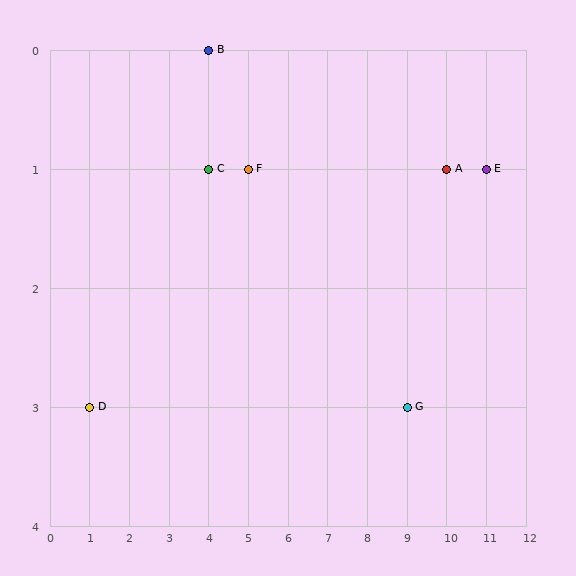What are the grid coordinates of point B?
Point B is at grid coordinates (4, 0).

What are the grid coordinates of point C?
Point C is at grid coordinates (4, 1).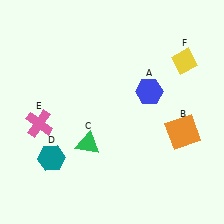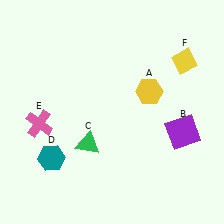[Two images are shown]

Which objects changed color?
A changed from blue to yellow. B changed from orange to purple.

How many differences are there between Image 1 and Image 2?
There are 2 differences between the two images.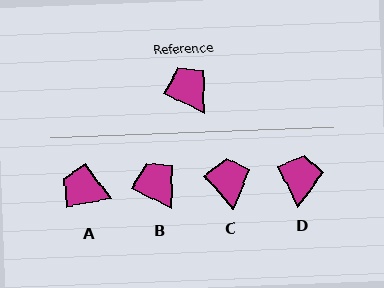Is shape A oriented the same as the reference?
No, it is off by about 37 degrees.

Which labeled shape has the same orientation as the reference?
B.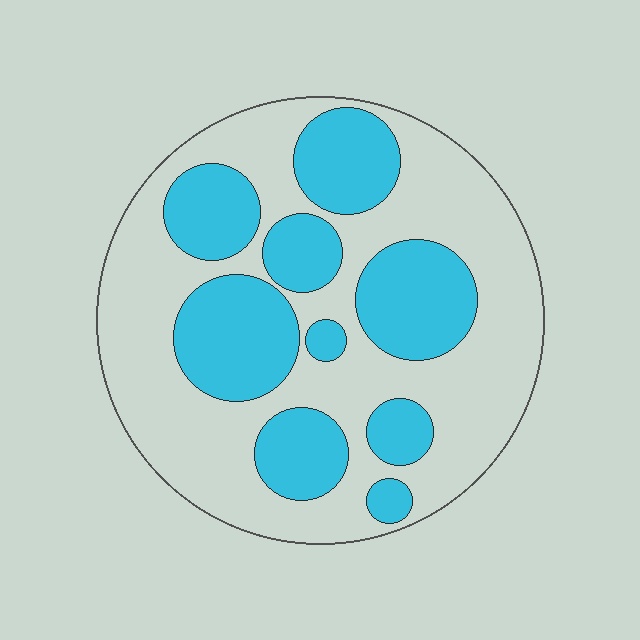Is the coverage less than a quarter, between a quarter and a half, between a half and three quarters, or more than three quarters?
Between a quarter and a half.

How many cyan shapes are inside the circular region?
9.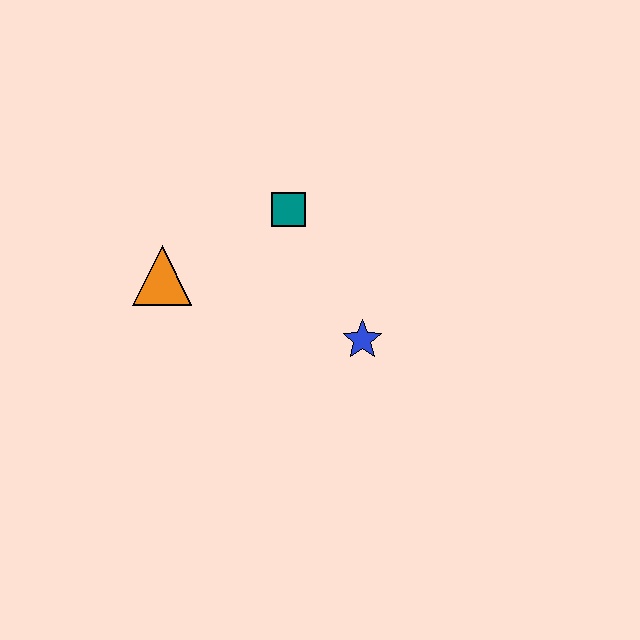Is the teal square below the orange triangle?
No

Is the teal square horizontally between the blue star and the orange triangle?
Yes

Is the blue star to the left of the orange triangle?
No